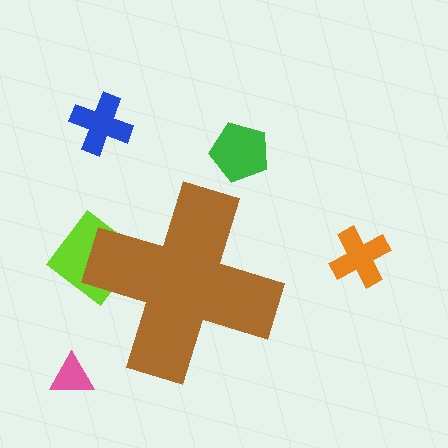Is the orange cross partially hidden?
No, the orange cross is fully visible.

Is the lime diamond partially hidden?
Yes, the lime diamond is partially hidden behind the brown cross.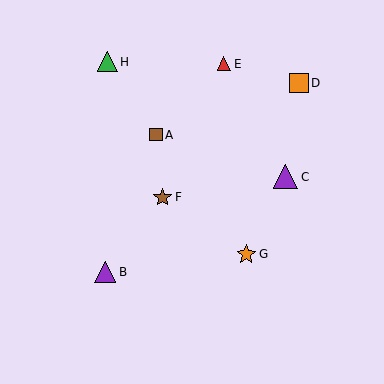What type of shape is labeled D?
Shape D is an orange square.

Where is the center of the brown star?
The center of the brown star is at (163, 197).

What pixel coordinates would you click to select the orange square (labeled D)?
Click at (299, 83) to select the orange square D.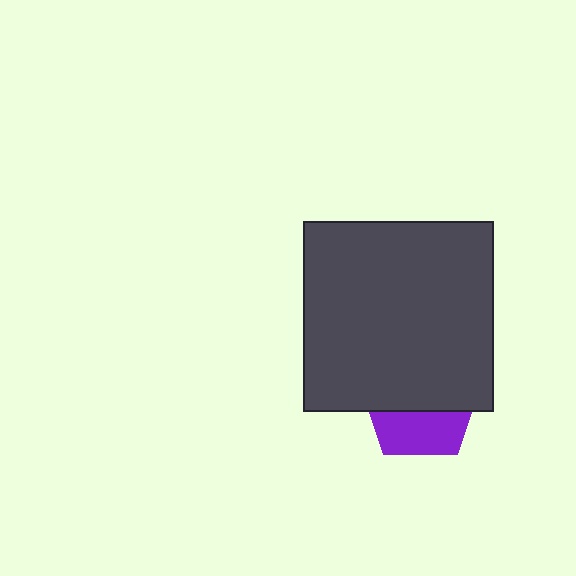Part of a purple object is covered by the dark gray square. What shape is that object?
It is a pentagon.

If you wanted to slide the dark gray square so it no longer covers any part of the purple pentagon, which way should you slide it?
Slide it up — that is the most direct way to separate the two shapes.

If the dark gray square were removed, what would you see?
You would see the complete purple pentagon.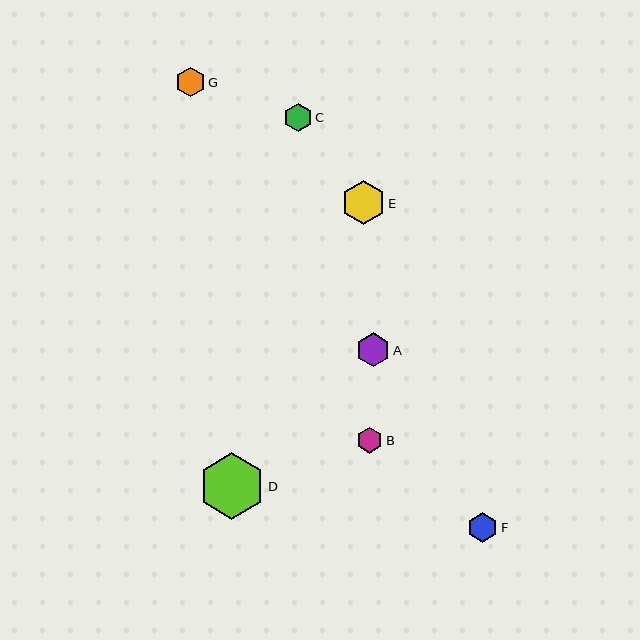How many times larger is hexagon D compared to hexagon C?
Hexagon D is approximately 2.3 times the size of hexagon C.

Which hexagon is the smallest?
Hexagon B is the smallest with a size of approximately 26 pixels.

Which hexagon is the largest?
Hexagon D is the largest with a size of approximately 66 pixels.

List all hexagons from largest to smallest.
From largest to smallest: D, E, A, F, G, C, B.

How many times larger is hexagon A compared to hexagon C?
Hexagon A is approximately 1.2 times the size of hexagon C.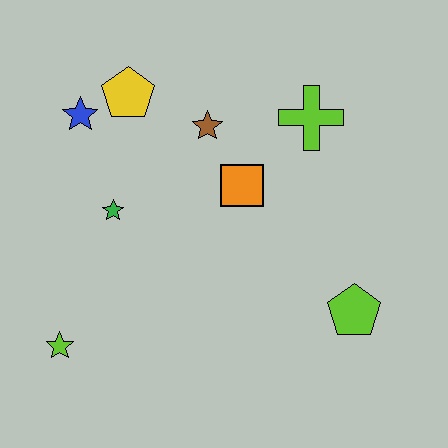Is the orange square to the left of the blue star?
No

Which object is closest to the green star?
The blue star is closest to the green star.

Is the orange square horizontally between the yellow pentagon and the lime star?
No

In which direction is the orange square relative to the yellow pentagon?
The orange square is to the right of the yellow pentagon.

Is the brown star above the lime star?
Yes